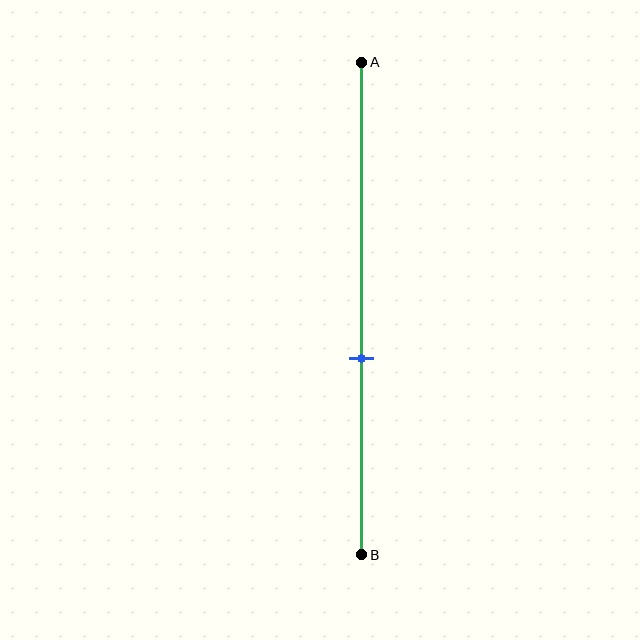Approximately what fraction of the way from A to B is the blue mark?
The blue mark is approximately 60% of the way from A to B.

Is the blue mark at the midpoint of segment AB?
No, the mark is at about 60% from A, not at the 50% midpoint.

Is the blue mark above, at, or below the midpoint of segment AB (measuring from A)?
The blue mark is below the midpoint of segment AB.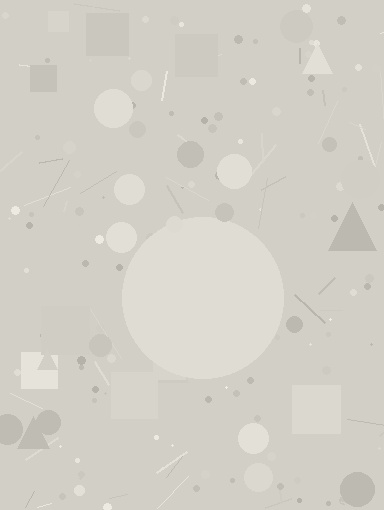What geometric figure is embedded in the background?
A circle is embedded in the background.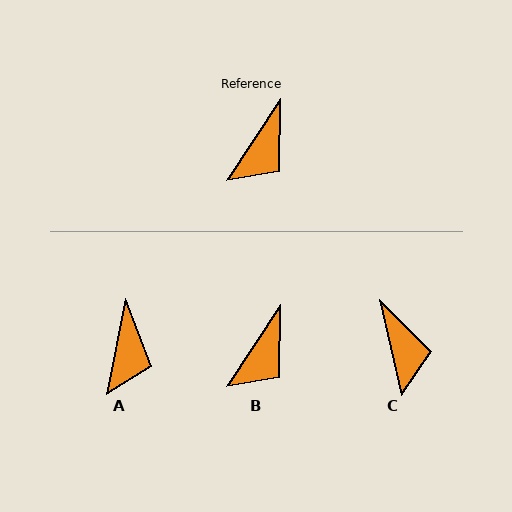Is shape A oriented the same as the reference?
No, it is off by about 21 degrees.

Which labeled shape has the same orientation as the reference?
B.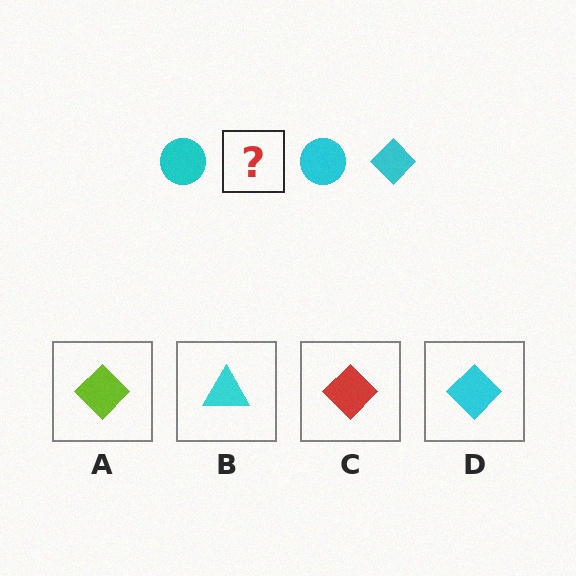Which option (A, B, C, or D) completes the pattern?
D.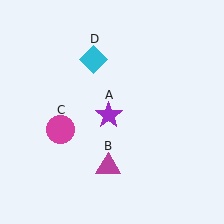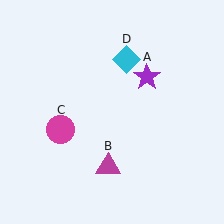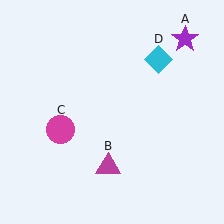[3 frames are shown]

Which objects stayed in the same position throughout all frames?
Magenta triangle (object B) and magenta circle (object C) remained stationary.